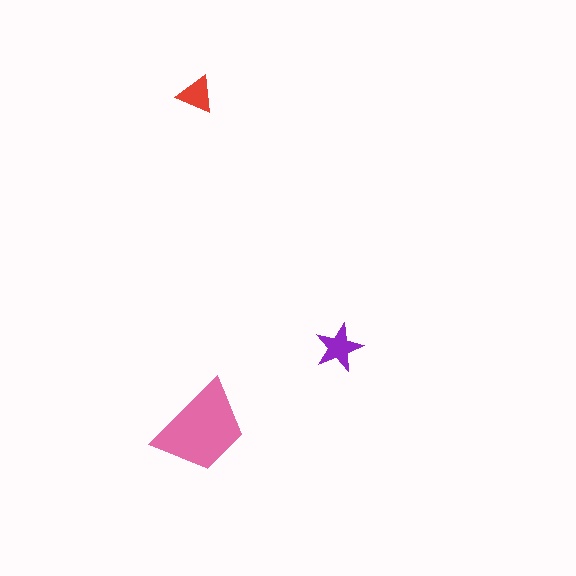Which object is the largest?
The pink trapezoid.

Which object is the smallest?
The red triangle.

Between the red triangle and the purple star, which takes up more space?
The purple star.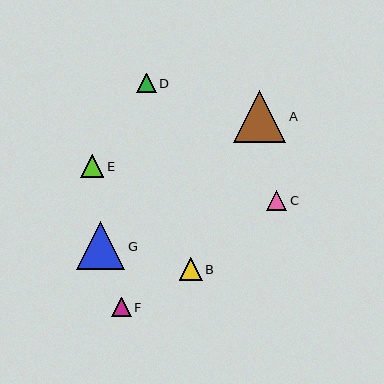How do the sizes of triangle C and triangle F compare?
Triangle C and triangle F are approximately the same size.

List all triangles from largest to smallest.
From largest to smallest: A, G, B, E, C, D, F.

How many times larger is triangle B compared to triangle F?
Triangle B is approximately 1.2 times the size of triangle F.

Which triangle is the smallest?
Triangle F is the smallest with a size of approximately 19 pixels.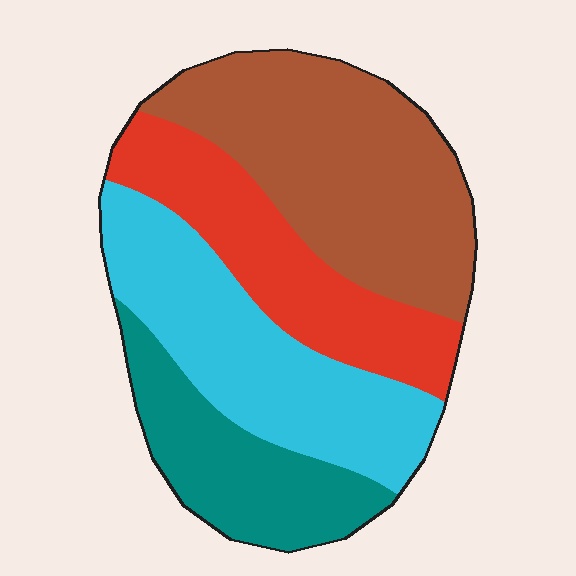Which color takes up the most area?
Brown, at roughly 35%.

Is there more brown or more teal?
Brown.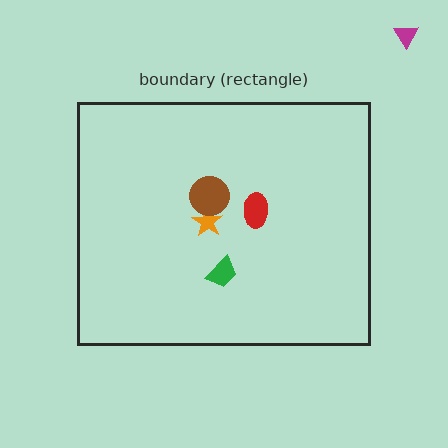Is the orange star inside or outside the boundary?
Inside.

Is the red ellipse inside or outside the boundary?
Inside.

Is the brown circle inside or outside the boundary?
Inside.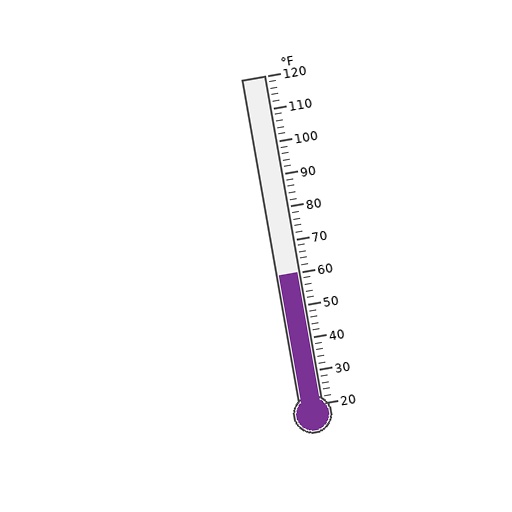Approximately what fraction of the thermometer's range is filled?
The thermometer is filled to approximately 40% of its range.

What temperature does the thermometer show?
The thermometer shows approximately 60°F.